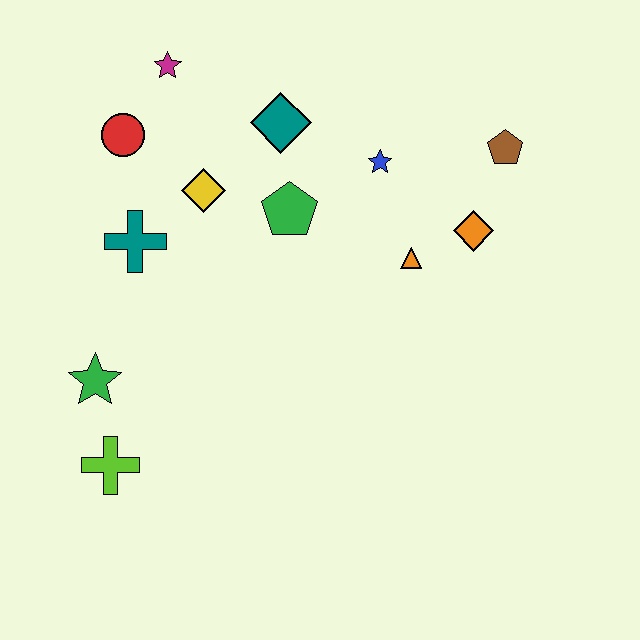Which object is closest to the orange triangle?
The orange diamond is closest to the orange triangle.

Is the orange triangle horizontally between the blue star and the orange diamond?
Yes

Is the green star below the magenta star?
Yes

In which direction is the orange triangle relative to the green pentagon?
The orange triangle is to the right of the green pentagon.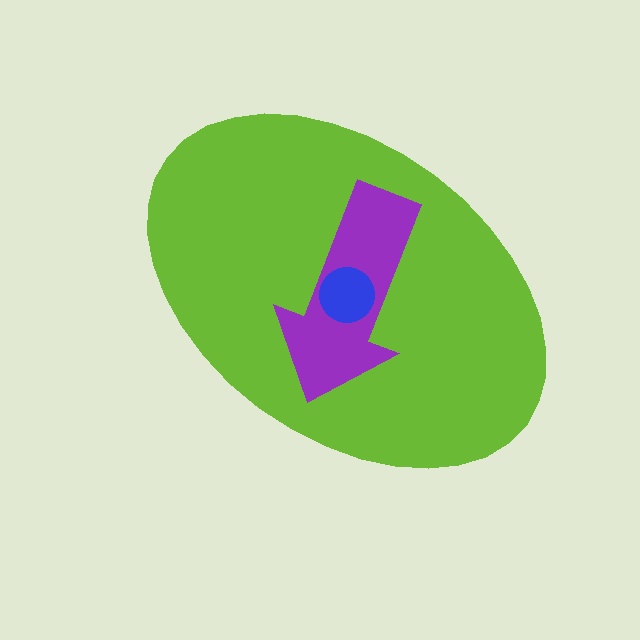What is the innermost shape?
The blue circle.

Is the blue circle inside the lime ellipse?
Yes.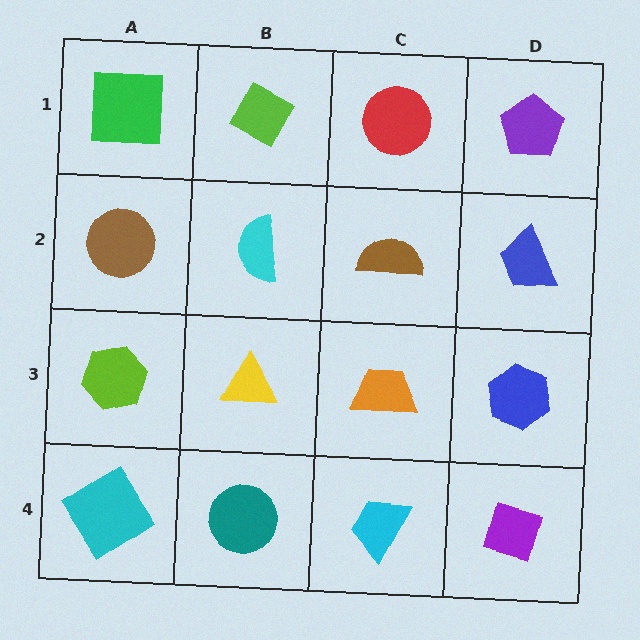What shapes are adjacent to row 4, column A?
A lime hexagon (row 3, column A), a teal circle (row 4, column B).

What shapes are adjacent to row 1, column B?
A cyan semicircle (row 2, column B), a green square (row 1, column A), a red circle (row 1, column C).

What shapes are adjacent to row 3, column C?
A brown semicircle (row 2, column C), a cyan trapezoid (row 4, column C), a yellow triangle (row 3, column B), a blue hexagon (row 3, column D).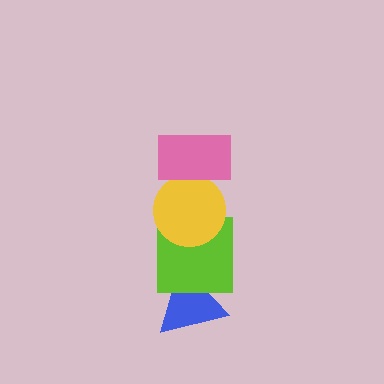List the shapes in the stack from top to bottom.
From top to bottom: the pink rectangle, the yellow circle, the lime square, the blue triangle.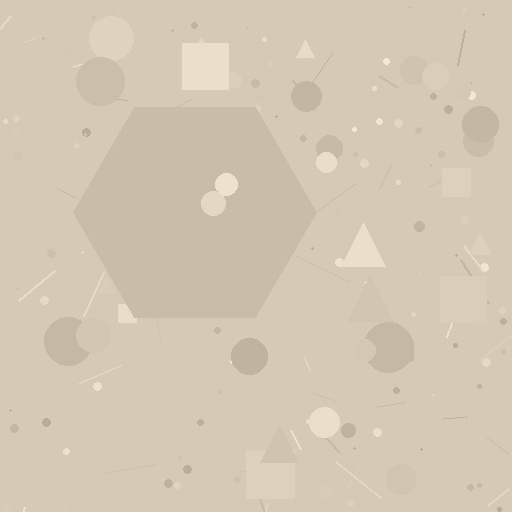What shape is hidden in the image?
A hexagon is hidden in the image.